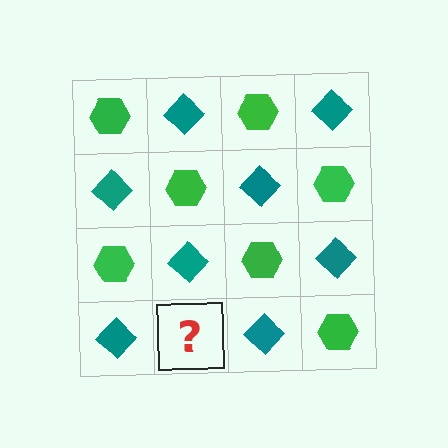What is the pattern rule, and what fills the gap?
The rule is that it alternates green hexagon and teal diamond in a checkerboard pattern. The gap should be filled with a green hexagon.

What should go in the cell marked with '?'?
The missing cell should contain a green hexagon.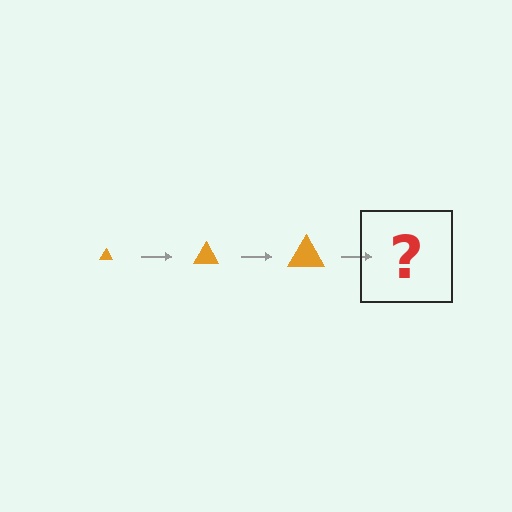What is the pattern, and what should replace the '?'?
The pattern is that the triangle gets progressively larger each step. The '?' should be an orange triangle, larger than the previous one.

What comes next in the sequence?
The next element should be an orange triangle, larger than the previous one.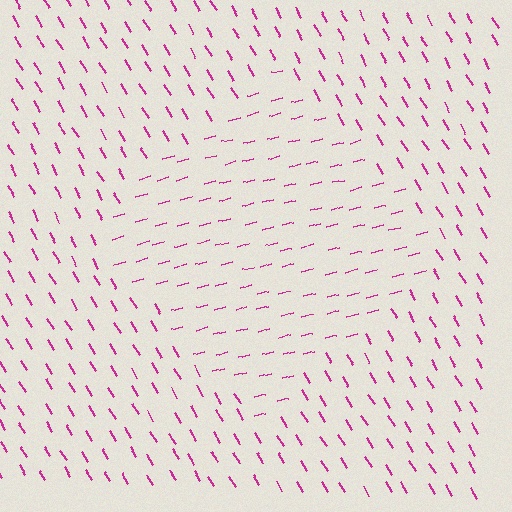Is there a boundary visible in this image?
Yes, there is a texture boundary formed by a change in line orientation.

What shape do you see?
I see a diamond.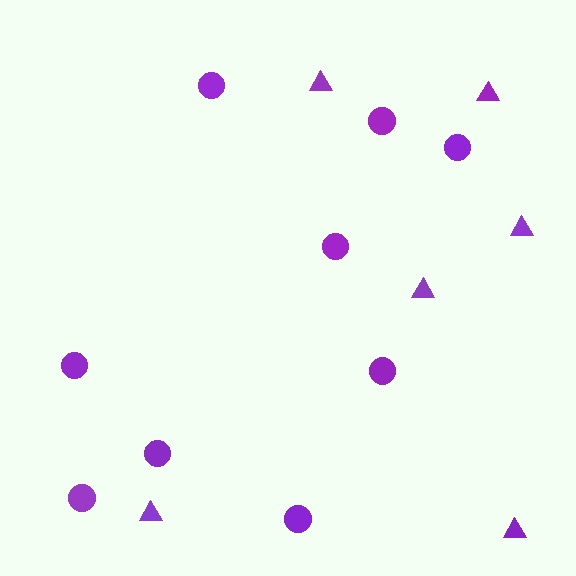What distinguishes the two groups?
There are 2 groups: one group of circles (9) and one group of triangles (6).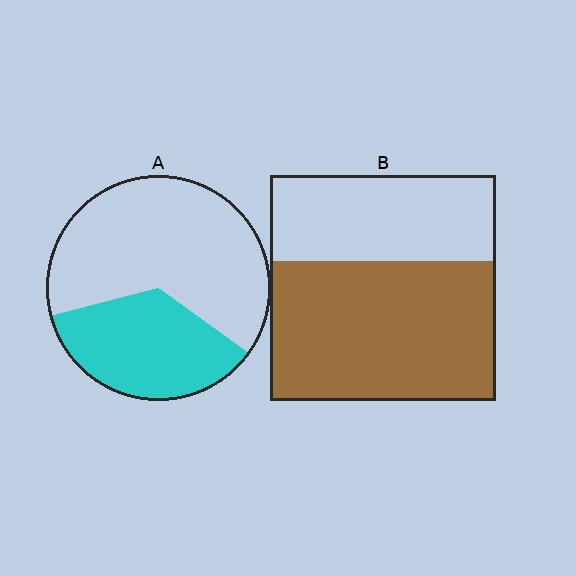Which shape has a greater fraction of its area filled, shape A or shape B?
Shape B.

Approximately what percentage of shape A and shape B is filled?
A is approximately 35% and B is approximately 60%.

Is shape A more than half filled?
No.